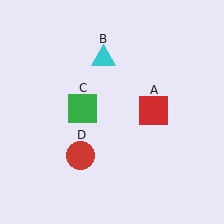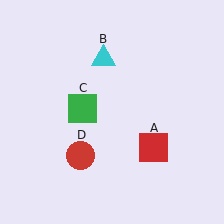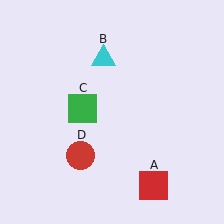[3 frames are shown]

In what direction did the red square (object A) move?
The red square (object A) moved down.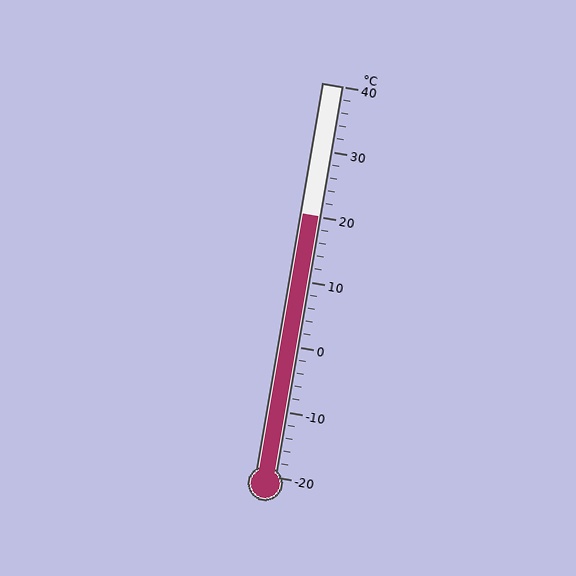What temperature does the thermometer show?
The thermometer shows approximately 20°C.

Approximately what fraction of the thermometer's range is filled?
The thermometer is filled to approximately 65% of its range.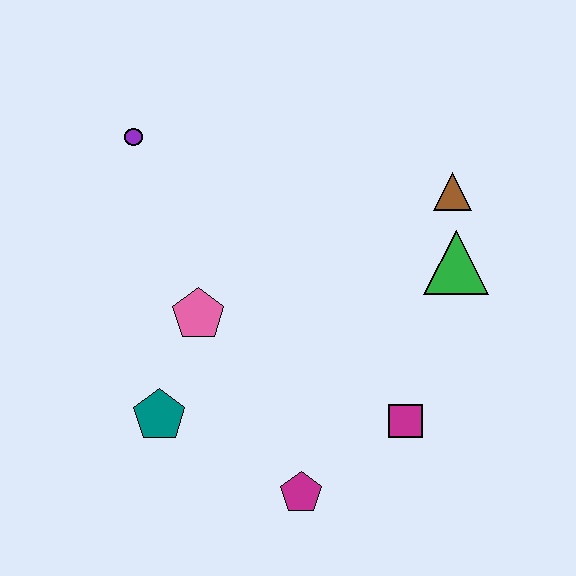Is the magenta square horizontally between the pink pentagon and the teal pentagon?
No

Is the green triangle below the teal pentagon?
No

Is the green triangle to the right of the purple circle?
Yes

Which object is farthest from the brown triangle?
The teal pentagon is farthest from the brown triangle.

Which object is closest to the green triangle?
The brown triangle is closest to the green triangle.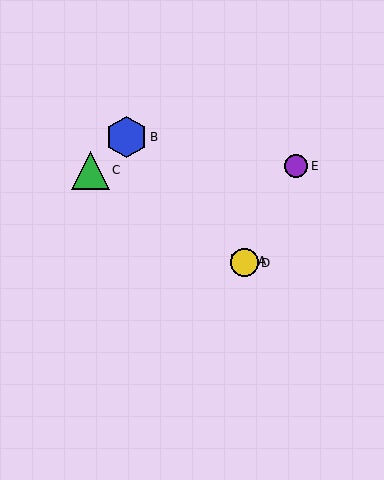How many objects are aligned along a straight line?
3 objects (A, B, D) are aligned along a straight line.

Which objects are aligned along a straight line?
Objects A, B, D are aligned along a straight line.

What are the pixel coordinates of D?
Object D is at (244, 263).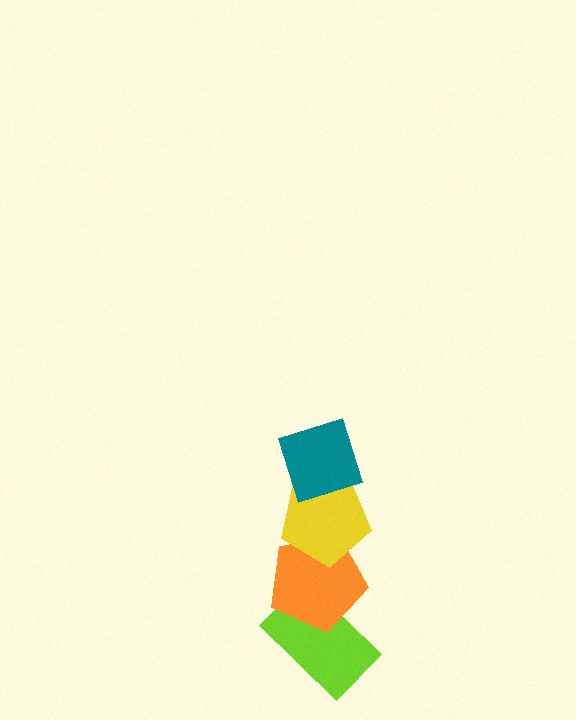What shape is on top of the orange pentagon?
The yellow pentagon is on top of the orange pentagon.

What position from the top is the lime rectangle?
The lime rectangle is 4th from the top.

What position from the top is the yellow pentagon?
The yellow pentagon is 2nd from the top.